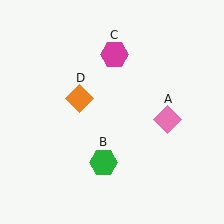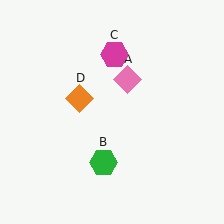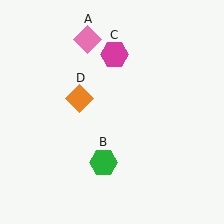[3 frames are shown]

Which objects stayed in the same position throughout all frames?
Green hexagon (object B) and magenta hexagon (object C) and orange diamond (object D) remained stationary.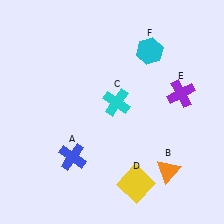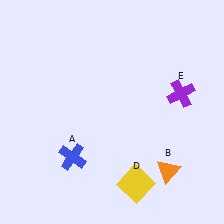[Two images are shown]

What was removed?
The cyan hexagon (F), the cyan cross (C) were removed in Image 2.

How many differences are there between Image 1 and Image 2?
There are 2 differences between the two images.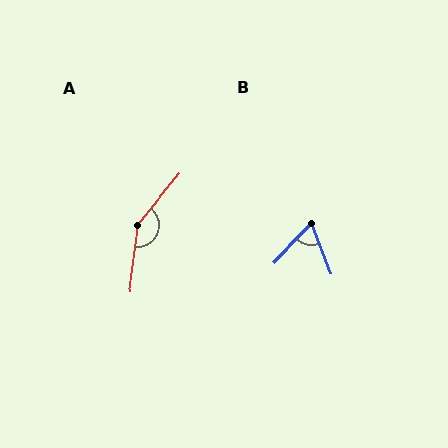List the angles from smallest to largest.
B (65°), A (147°).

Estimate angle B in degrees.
Approximately 65 degrees.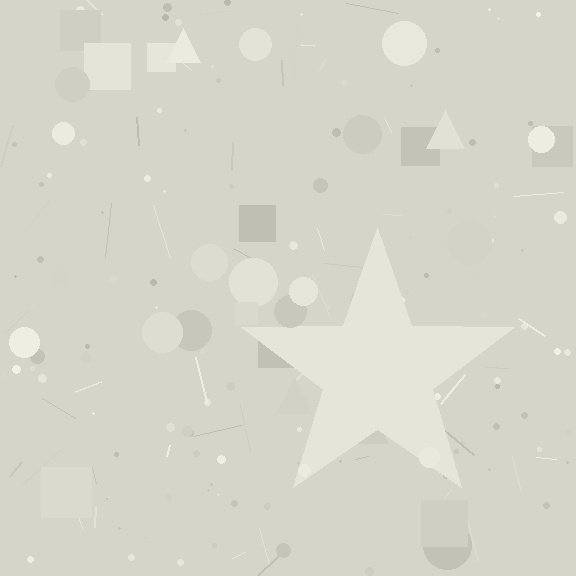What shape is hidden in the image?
A star is hidden in the image.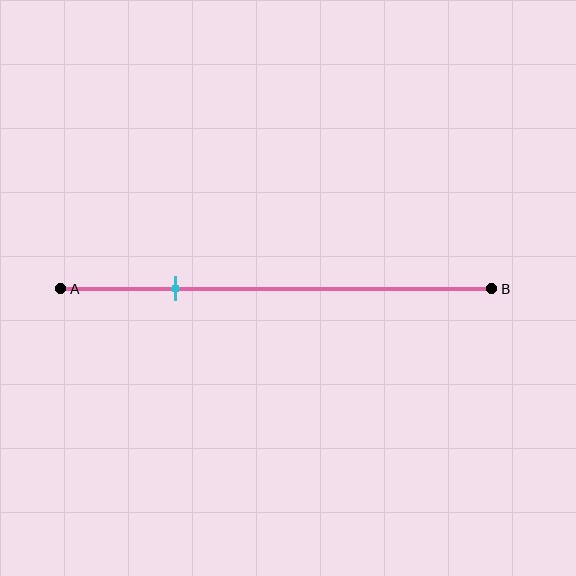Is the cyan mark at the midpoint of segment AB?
No, the mark is at about 25% from A, not at the 50% midpoint.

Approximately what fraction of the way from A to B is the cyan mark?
The cyan mark is approximately 25% of the way from A to B.